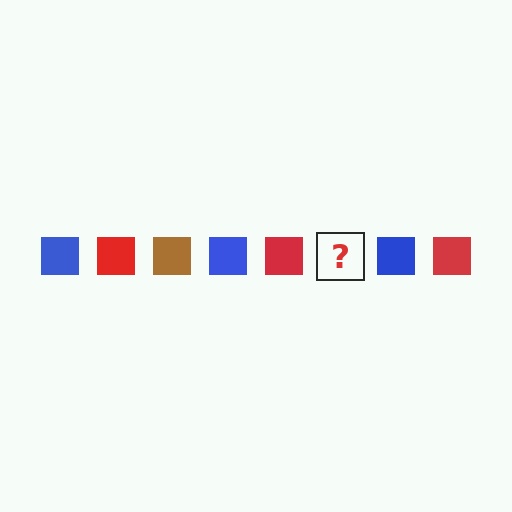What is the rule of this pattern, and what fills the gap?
The rule is that the pattern cycles through blue, red, brown squares. The gap should be filled with a brown square.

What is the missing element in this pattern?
The missing element is a brown square.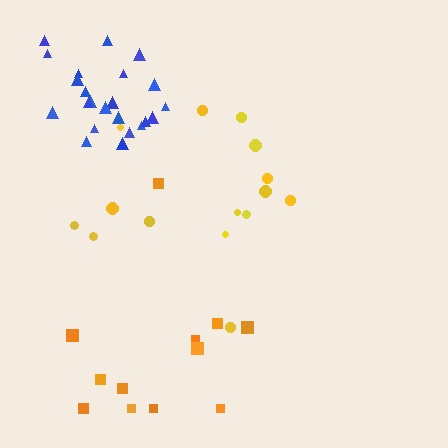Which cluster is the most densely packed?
Blue.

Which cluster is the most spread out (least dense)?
Orange.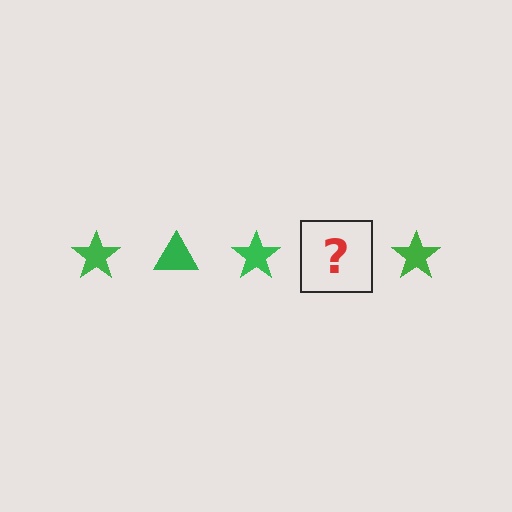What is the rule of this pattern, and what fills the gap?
The rule is that the pattern cycles through star, triangle shapes in green. The gap should be filled with a green triangle.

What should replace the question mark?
The question mark should be replaced with a green triangle.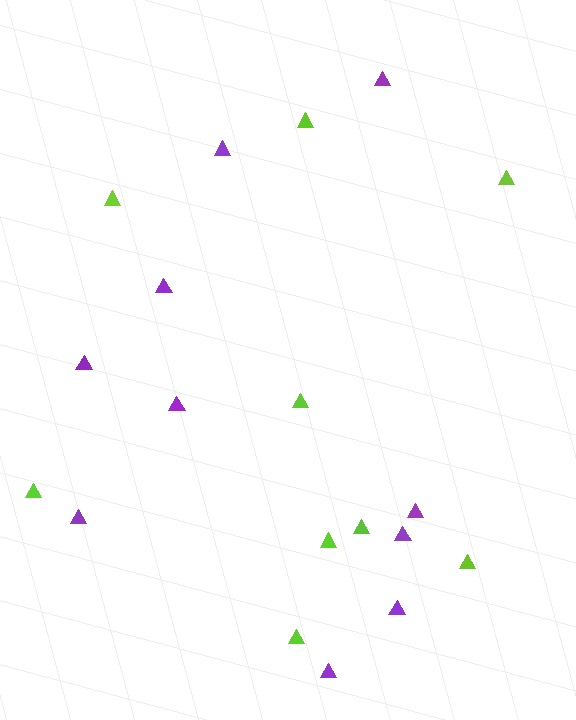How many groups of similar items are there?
There are 2 groups: one group of purple triangles (10) and one group of lime triangles (9).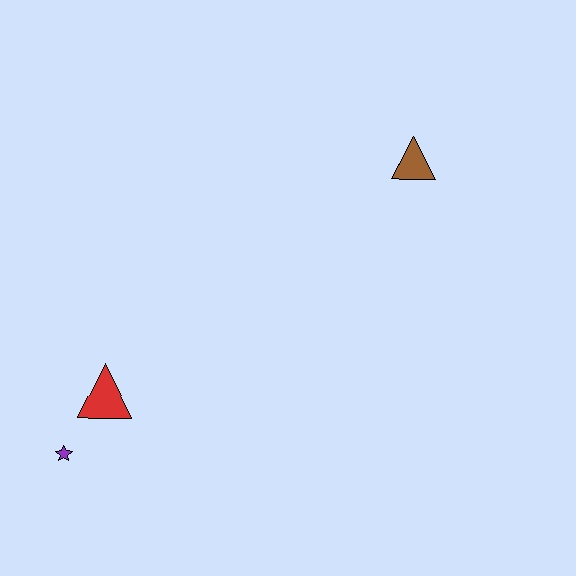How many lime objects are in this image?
There are no lime objects.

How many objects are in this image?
There are 3 objects.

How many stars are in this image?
There is 1 star.